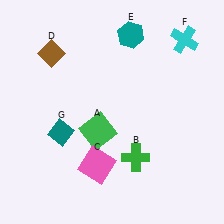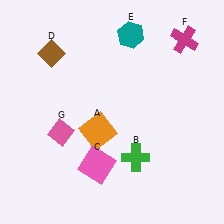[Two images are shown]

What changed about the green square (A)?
In Image 1, A is green. In Image 2, it changed to orange.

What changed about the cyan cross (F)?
In Image 1, F is cyan. In Image 2, it changed to magenta.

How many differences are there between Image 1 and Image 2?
There are 3 differences between the two images.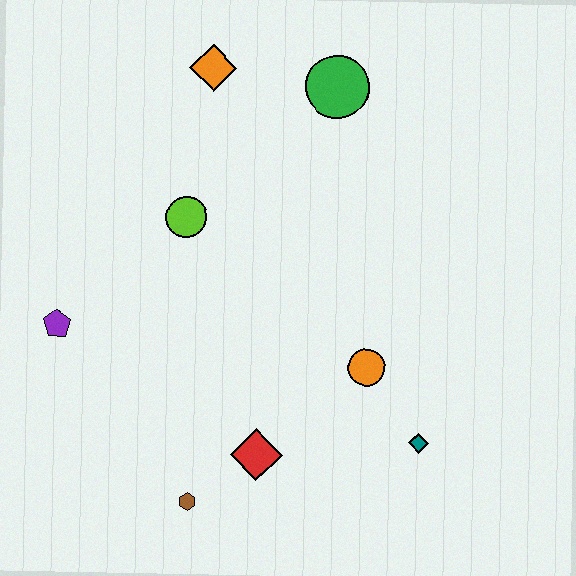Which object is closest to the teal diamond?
The orange circle is closest to the teal diamond.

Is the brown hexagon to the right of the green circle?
No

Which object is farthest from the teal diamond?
The orange diamond is farthest from the teal diamond.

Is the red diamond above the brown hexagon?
Yes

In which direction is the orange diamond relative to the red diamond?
The orange diamond is above the red diamond.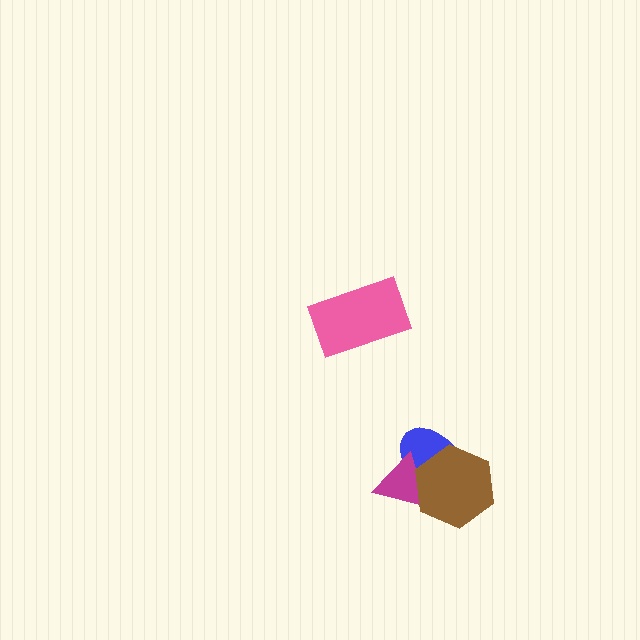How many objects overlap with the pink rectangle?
0 objects overlap with the pink rectangle.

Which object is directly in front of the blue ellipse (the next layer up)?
The magenta triangle is directly in front of the blue ellipse.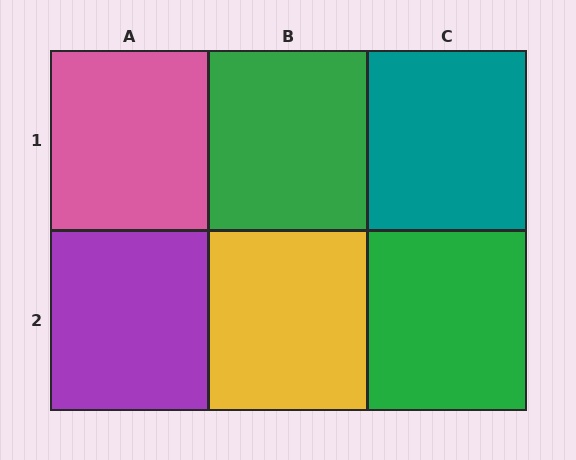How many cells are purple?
1 cell is purple.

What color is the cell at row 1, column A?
Pink.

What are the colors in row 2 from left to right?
Purple, yellow, green.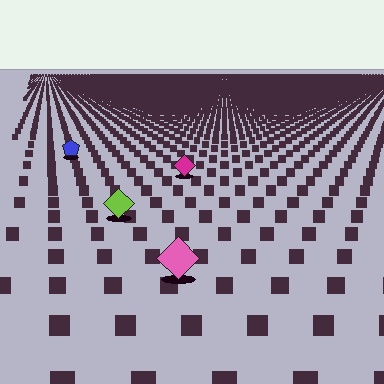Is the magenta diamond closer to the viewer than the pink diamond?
No. The pink diamond is closer — you can tell from the texture gradient: the ground texture is coarser near it.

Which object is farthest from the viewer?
The blue pentagon is farthest from the viewer. It appears smaller and the ground texture around it is denser.